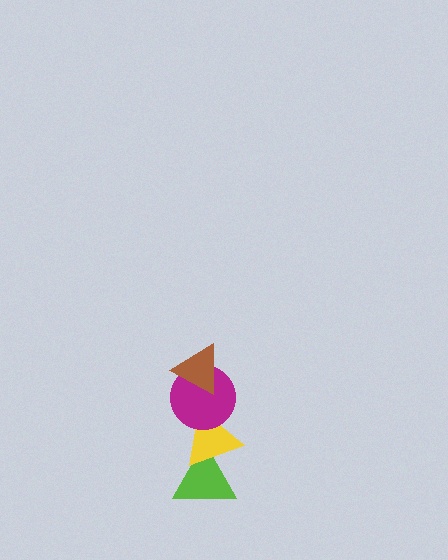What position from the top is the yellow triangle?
The yellow triangle is 3rd from the top.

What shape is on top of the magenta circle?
The brown triangle is on top of the magenta circle.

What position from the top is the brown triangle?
The brown triangle is 1st from the top.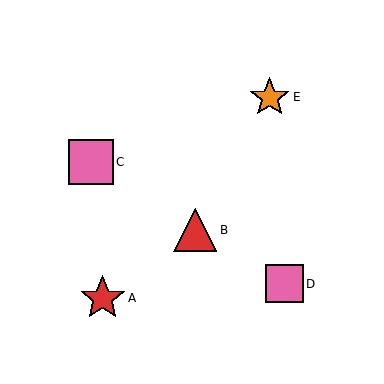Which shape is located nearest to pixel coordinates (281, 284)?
The pink square (labeled D) at (285, 284) is nearest to that location.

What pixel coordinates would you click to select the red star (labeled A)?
Click at (103, 298) to select the red star A.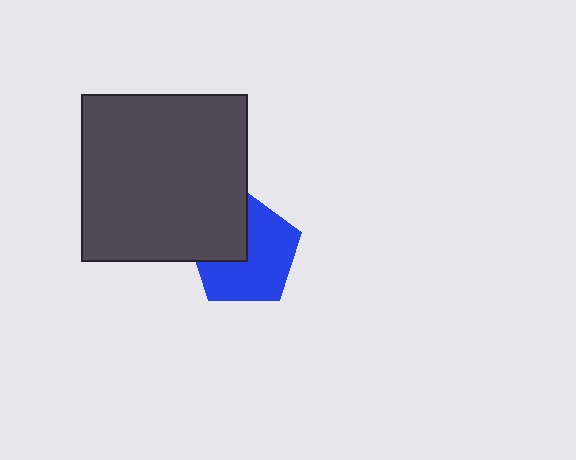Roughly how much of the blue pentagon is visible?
Most of it is visible (roughly 66%).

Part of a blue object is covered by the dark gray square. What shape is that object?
It is a pentagon.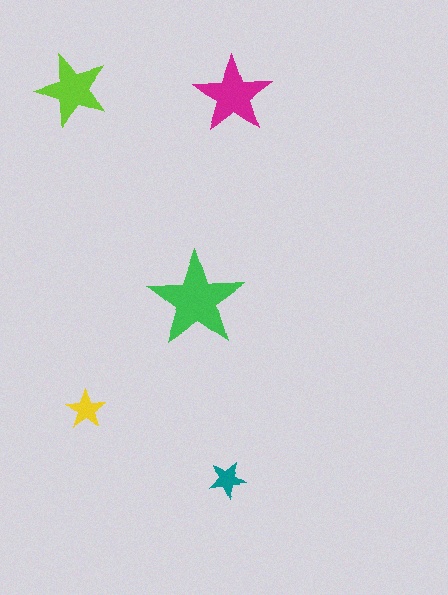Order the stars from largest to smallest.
the green one, the magenta one, the lime one, the yellow one, the teal one.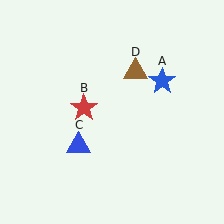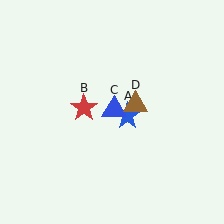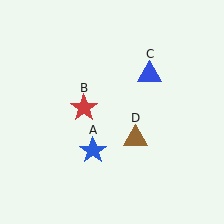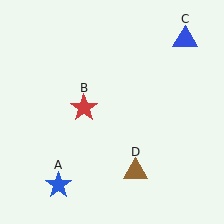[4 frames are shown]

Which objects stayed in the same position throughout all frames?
Red star (object B) remained stationary.